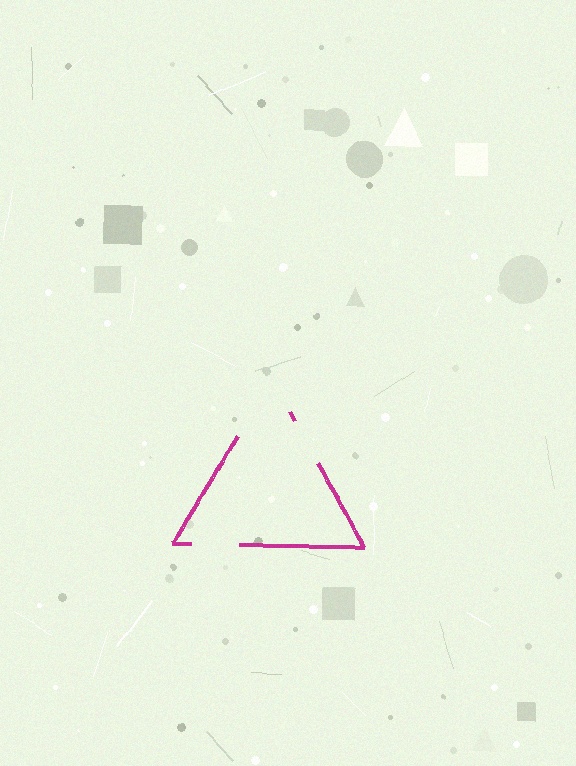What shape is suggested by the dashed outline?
The dashed outline suggests a triangle.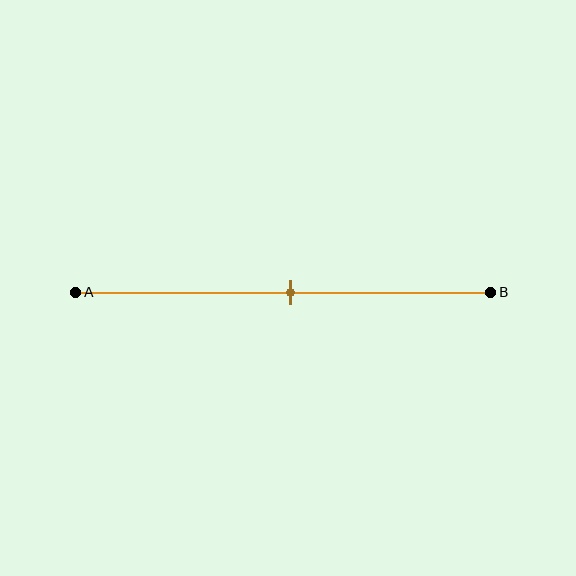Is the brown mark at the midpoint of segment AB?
Yes, the mark is approximately at the midpoint.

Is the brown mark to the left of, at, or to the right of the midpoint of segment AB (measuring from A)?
The brown mark is approximately at the midpoint of segment AB.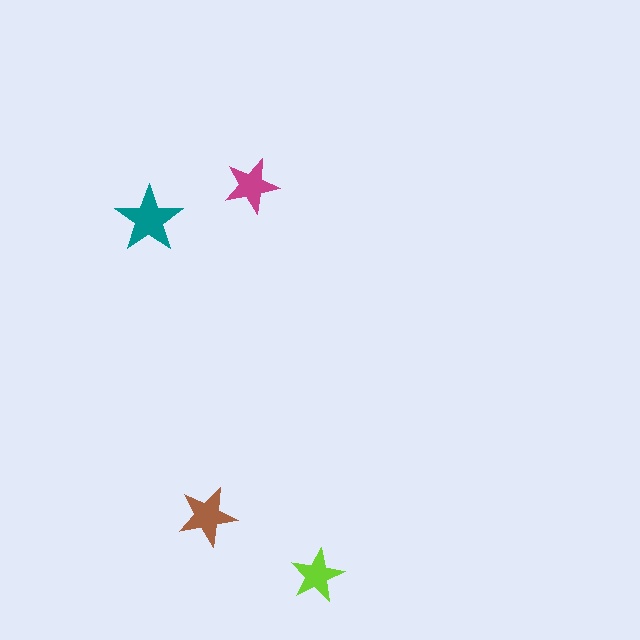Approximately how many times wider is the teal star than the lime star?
About 1.5 times wider.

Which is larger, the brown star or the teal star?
The teal one.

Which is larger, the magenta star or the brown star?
The brown one.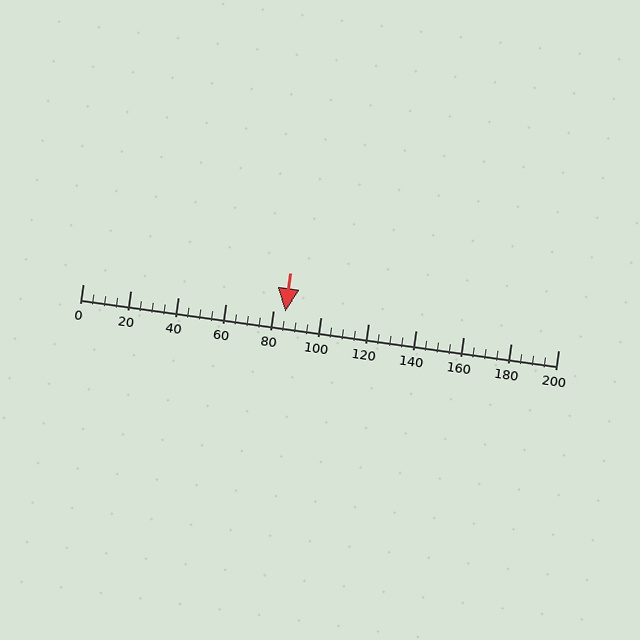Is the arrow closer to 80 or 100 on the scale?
The arrow is closer to 80.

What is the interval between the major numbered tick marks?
The major tick marks are spaced 20 units apart.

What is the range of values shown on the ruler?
The ruler shows values from 0 to 200.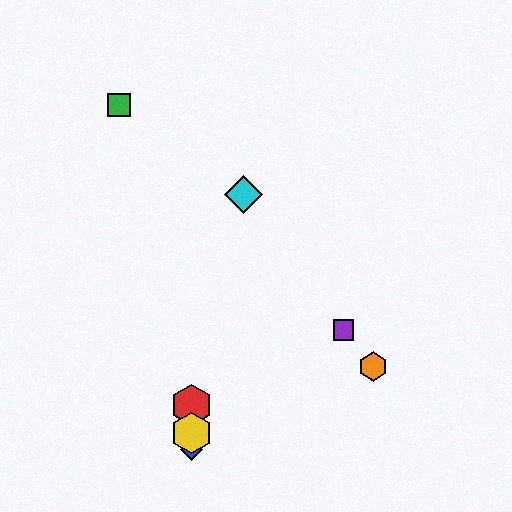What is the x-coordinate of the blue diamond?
The blue diamond is at x≈191.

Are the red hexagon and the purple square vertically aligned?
No, the red hexagon is at x≈191 and the purple square is at x≈343.